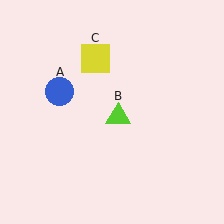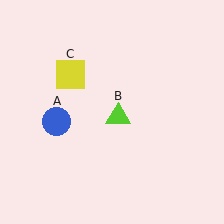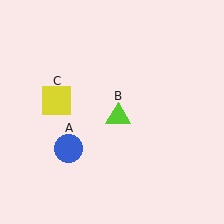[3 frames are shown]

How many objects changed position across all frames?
2 objects changed position: blue circle (object A), yellow square (object C).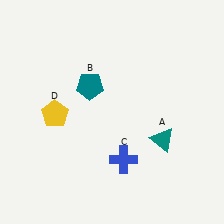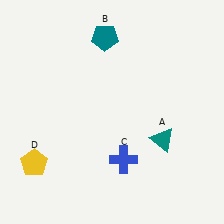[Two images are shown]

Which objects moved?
The objects that moved are: the teal pentagon (B), the yellow pentagon (D).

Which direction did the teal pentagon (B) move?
The teal pentagon (B) moved up.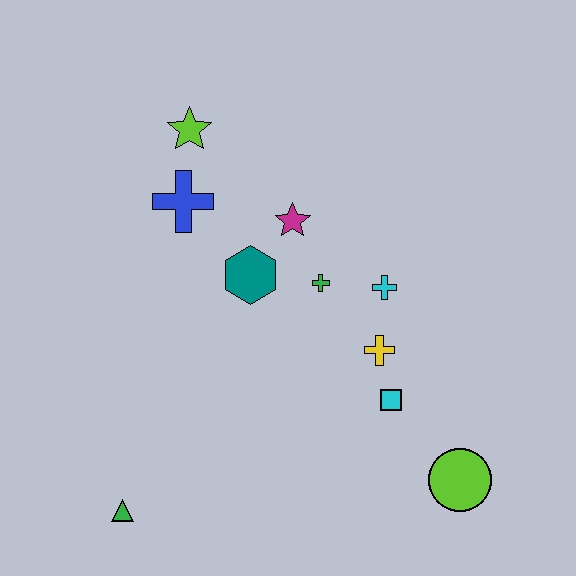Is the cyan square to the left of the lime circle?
Yes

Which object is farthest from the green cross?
The green triangle is farthest from the green cross.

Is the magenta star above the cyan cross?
Yes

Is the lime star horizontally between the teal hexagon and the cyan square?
No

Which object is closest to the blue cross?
The lime star is closest to the blue cross.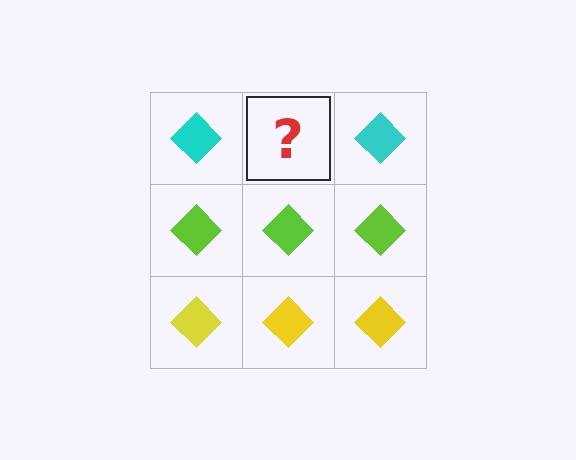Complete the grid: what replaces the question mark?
The question mark should be replaced with a cyan diamond.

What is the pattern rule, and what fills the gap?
The rule is that each row has a consistent color. The gap should be filled with a cyan diamond.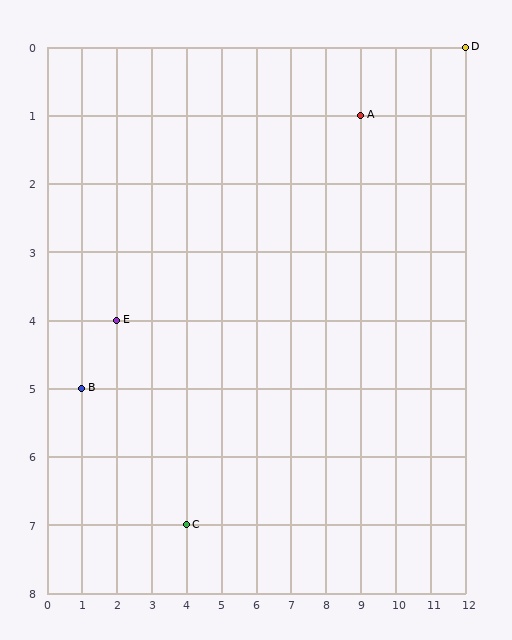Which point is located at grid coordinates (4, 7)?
Point C is at (4, 7).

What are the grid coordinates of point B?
Point B is at grid coordinates (1, 5).